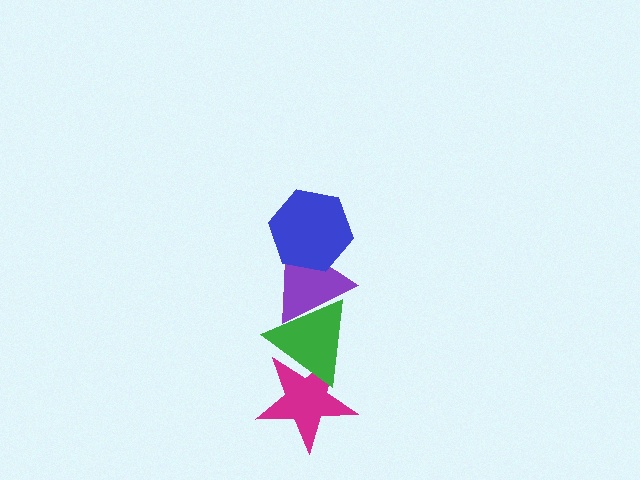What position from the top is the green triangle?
The green triangle is 3rd from the top.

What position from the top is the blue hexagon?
The blue hexagon is 1st from the top.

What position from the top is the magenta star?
The magenta star is 4th from the top.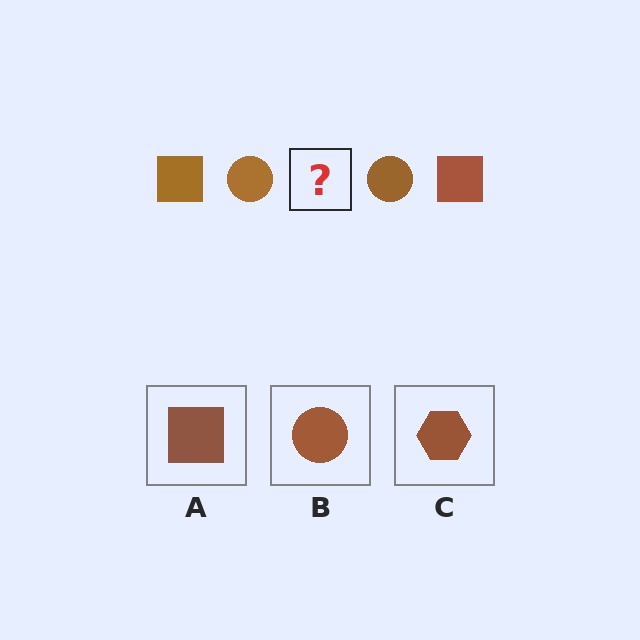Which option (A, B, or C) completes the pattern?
A.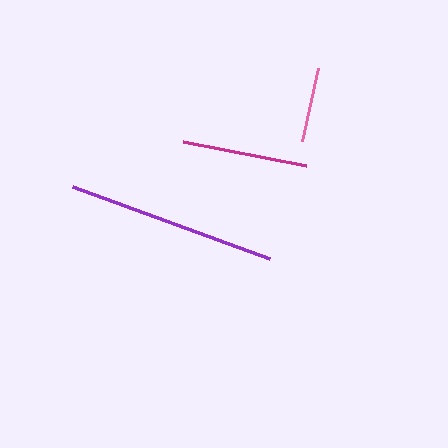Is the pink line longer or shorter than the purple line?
The purple line is longer than the pink line.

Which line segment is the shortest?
The pink line is the shortest at approximately 74 pixels.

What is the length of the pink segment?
The pink segment is approximately 74 pixels long.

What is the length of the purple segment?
The purple segment is approximately 210 pixels long.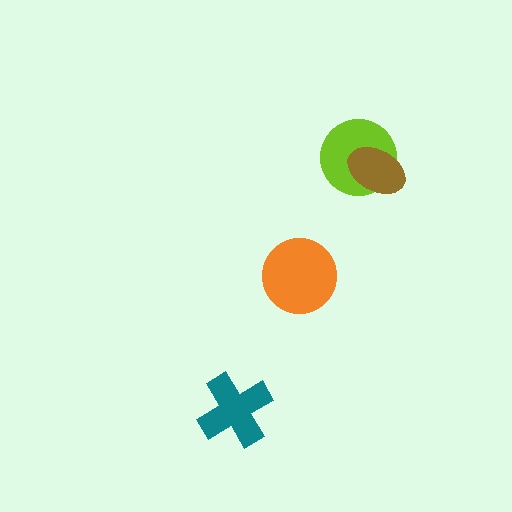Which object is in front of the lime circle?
The brown ellipse is in front of the lime circle.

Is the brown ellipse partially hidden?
No, no other shape covers it.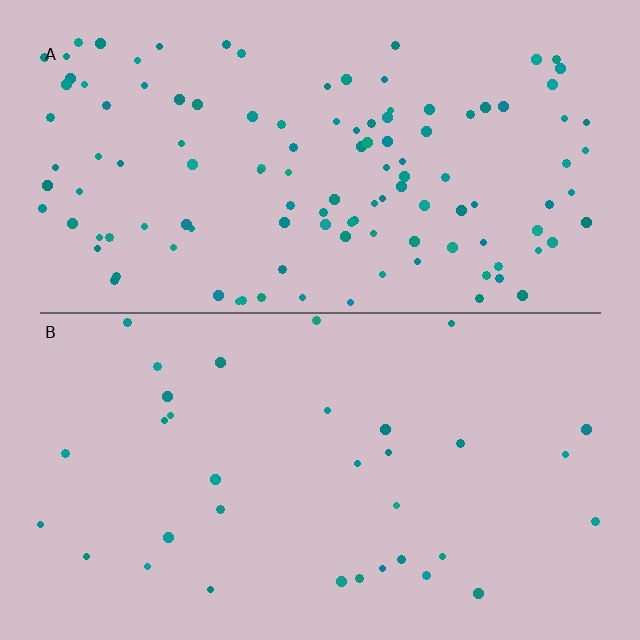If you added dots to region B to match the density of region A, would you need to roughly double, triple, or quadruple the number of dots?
Approximately quadruple.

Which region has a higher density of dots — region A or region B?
A (the top).